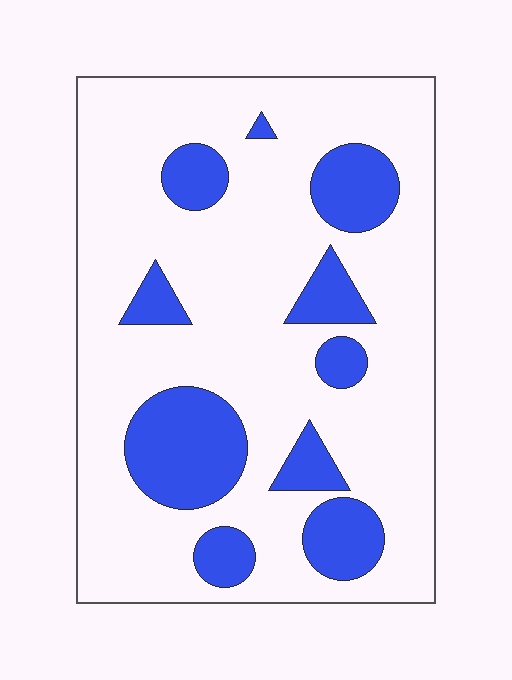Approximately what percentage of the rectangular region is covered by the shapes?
Approximately 20%.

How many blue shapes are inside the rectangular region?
10.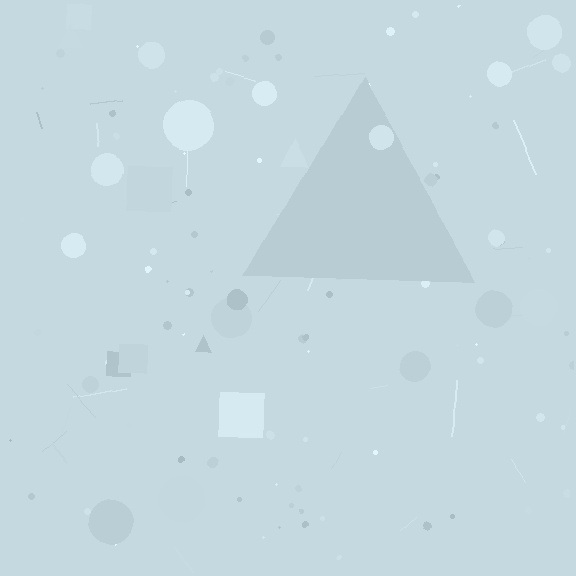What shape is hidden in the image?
A triangle is hidden in the image.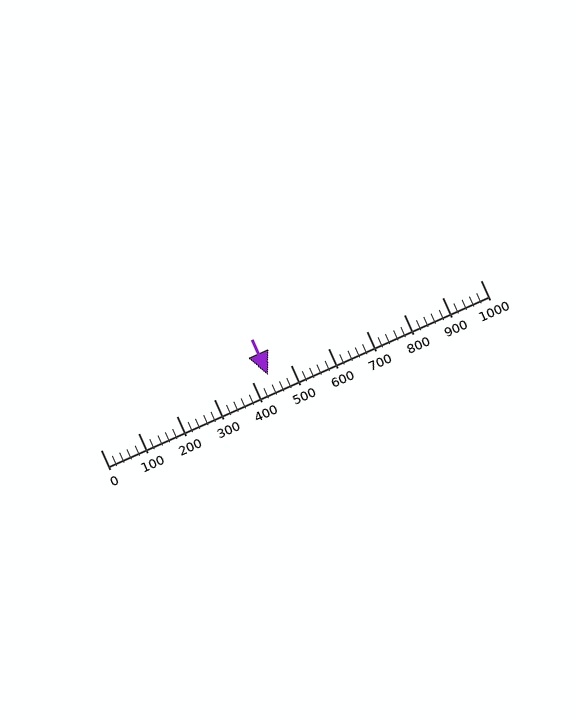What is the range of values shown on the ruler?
The ruler shows values from 0 to 1000.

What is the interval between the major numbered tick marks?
The major tick marks are spaced 100 units apart.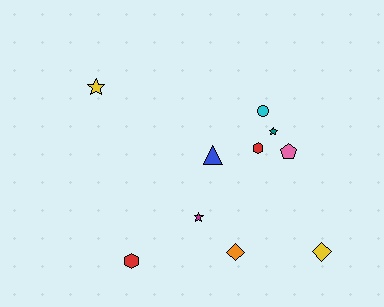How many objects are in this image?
There are 10 objects.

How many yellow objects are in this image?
There are 2 yellow objects.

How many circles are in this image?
There is 1 circle.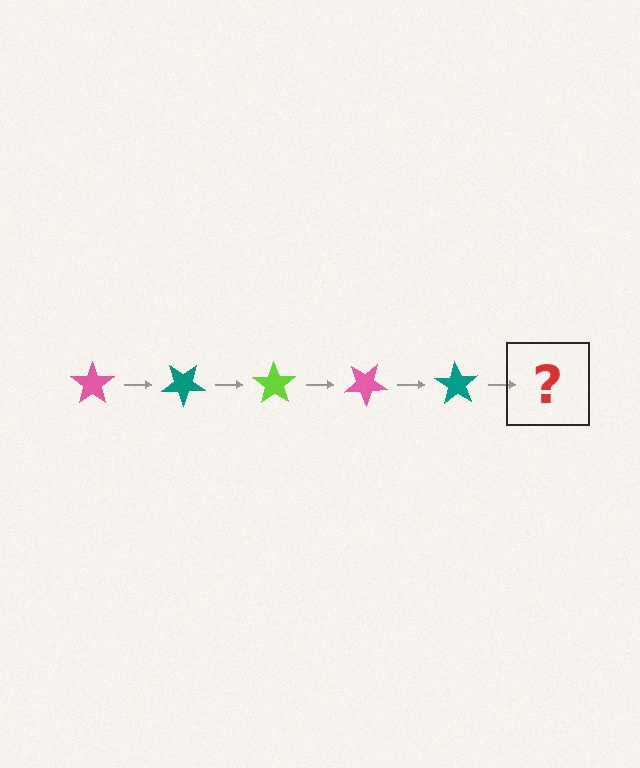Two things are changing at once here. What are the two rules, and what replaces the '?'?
The two rules are that it rotates 35 degrees each step and the color cycles through pink, teal, and lime. The '?' should be a lime star, rotated 175 degrees from the start.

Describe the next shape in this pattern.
It should be a lime star, rotated 175 degrees from the start.